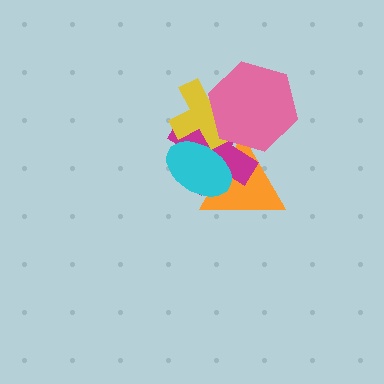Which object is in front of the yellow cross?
The pink hexagon is in front of the yellow cross.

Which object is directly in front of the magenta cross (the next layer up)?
The cyan ellipse is directly in front of the magenta cross.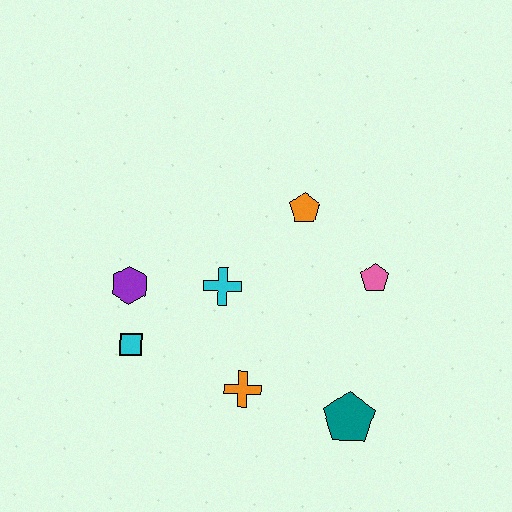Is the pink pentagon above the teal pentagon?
Yes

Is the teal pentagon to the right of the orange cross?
Yes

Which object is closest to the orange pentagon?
The pink pentagon is closest to the orange pentagon.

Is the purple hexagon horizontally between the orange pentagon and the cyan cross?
No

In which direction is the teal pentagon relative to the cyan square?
The teal pentagon is to the right of the cyan square.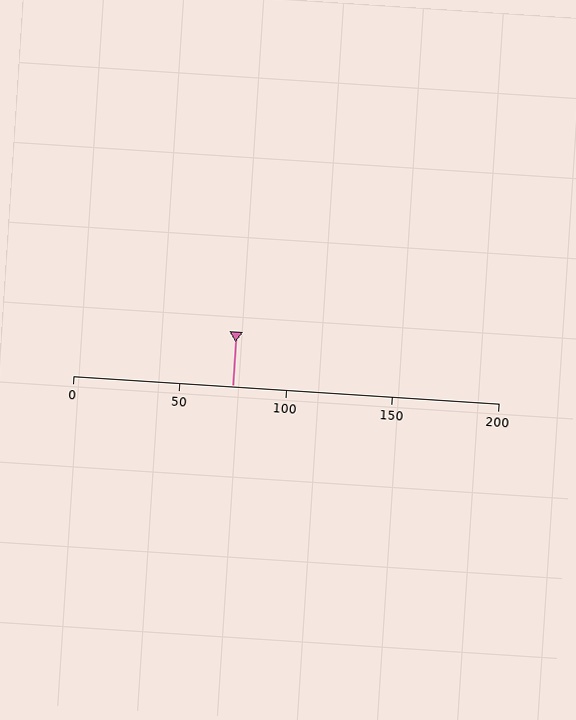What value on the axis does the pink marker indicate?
The marker indicates approximately 75.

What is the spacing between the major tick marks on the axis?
The major ticks are spaced 50 apart.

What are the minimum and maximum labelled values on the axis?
The axis runs from 0 to 200.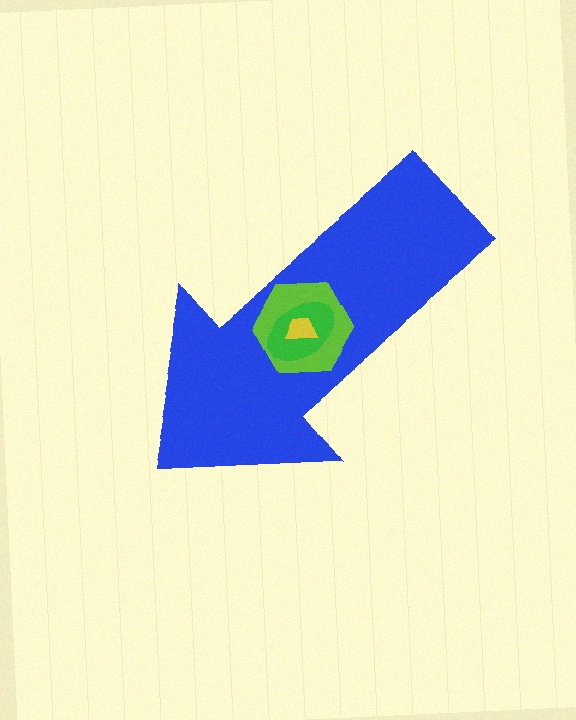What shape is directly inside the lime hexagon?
The green ellipse.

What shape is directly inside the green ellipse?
The yellow trapezoid.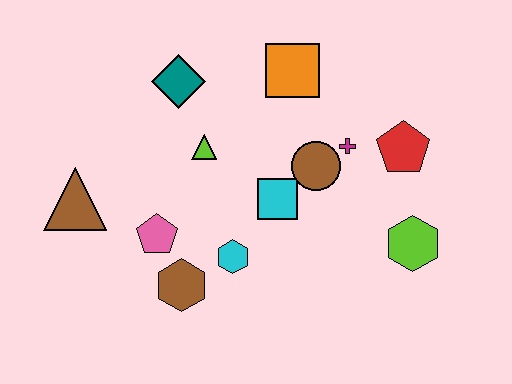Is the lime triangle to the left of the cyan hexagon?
Yes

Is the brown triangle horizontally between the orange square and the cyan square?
No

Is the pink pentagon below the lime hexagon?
No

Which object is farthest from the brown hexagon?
The red pentagon is farthest from the brown hexagon.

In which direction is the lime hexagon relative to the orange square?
The lime hexagon is below the orange square.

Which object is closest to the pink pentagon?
The brown hexagon is closest to the pink pentagon.